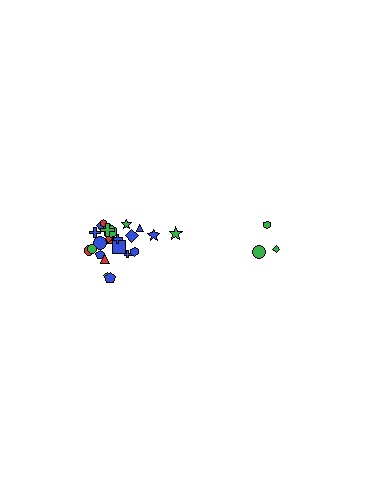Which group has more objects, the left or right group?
The left group.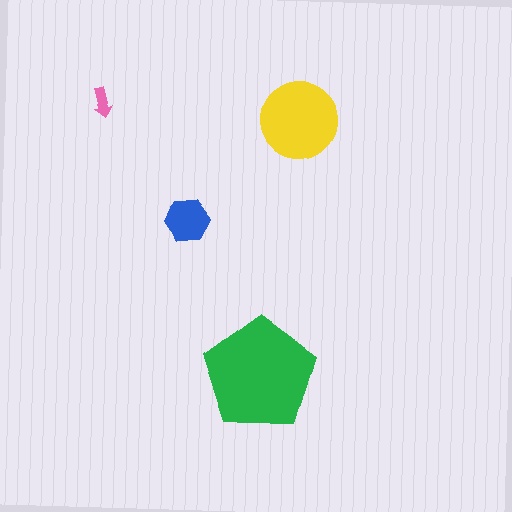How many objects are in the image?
There are 4 objects in the image.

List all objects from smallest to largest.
The pink arrow, the blue hexagon, the yellow circle, the green pentagon.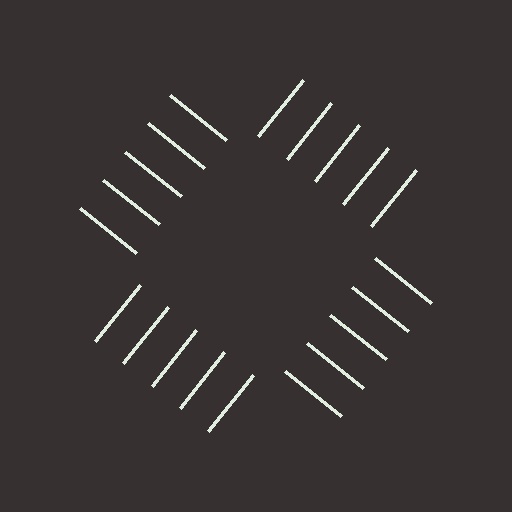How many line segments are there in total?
20 — 5 along each of the 4 edges.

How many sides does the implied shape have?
4 sides — the line-ends trace a square.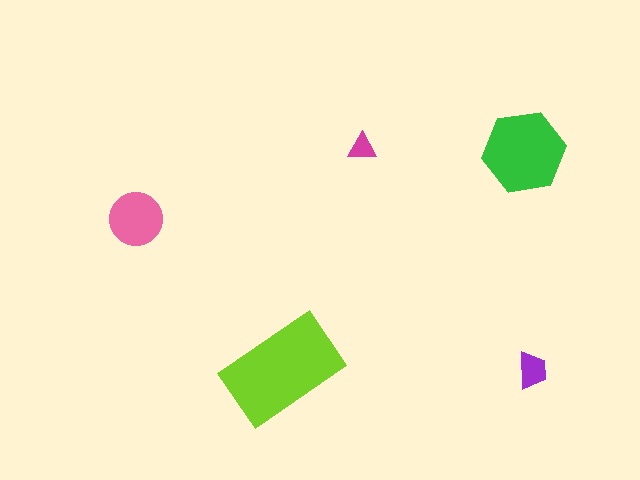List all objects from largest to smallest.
The lime rectangle, the green hexagon, the pink circle, the purple trapezoid, the magenta triangle.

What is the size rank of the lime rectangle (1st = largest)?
1st.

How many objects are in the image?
There are 5 objects in the image.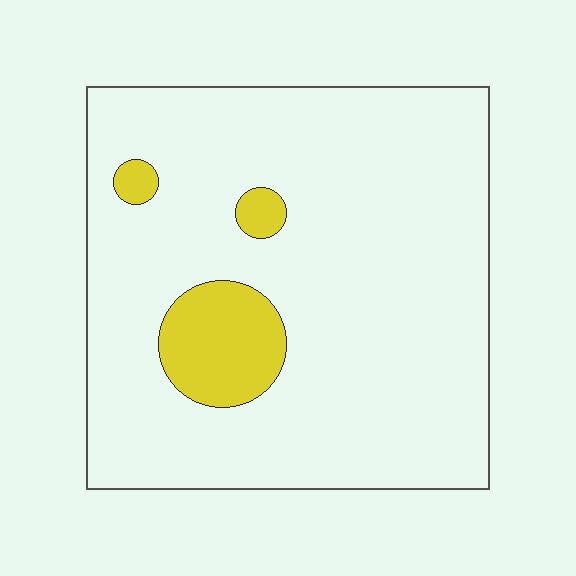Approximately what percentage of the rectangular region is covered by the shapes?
Approximately 10%.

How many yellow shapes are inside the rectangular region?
3.